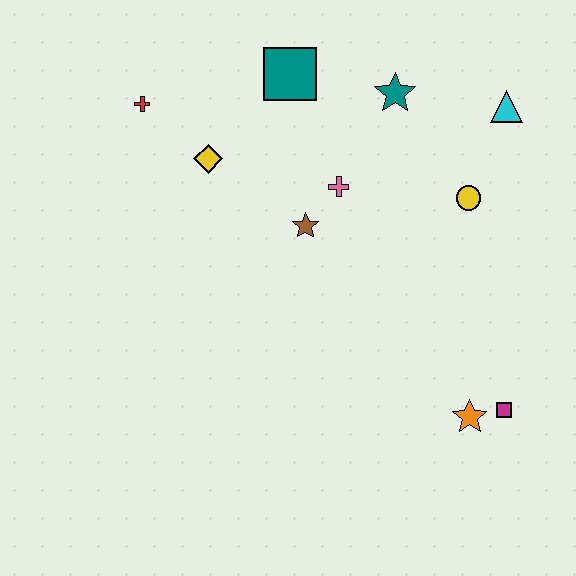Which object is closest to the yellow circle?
The cyan triangle is closest to the yellow circle.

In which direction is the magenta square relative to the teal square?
The magenta square is below the teal square.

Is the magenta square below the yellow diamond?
Yes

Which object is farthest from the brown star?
The magenta square is farthest from the brown star.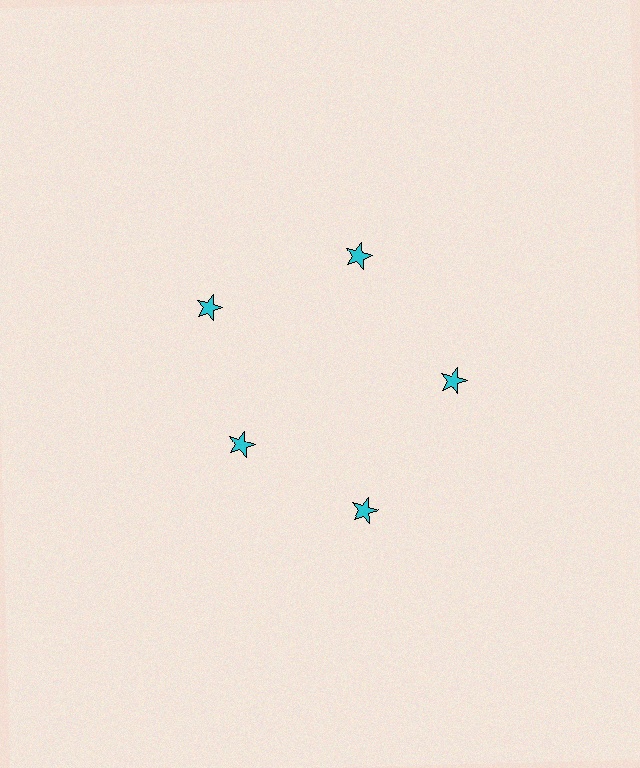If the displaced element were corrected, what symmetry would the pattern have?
It would have 5-fold rotational symmetry — the pattern would map onto itself every 72 degrees.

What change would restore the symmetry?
The symmetry would be restored by moving it outward, back onto the ring so that all 5 stars sit at equal angles and equal distance from the center.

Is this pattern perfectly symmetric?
No. The 5 cyan stars are arranged in a ring, but one element near the 8 o'clock position is pulled inward toward the center, breaking the 5-fold rotational symmetry.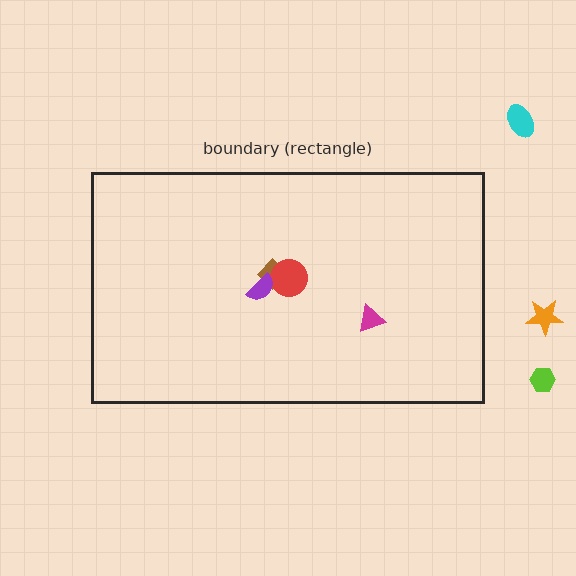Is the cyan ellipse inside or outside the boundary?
Outside.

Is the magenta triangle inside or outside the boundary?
Inside.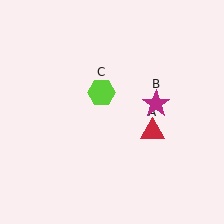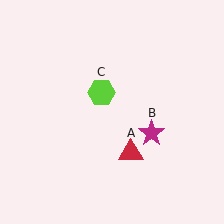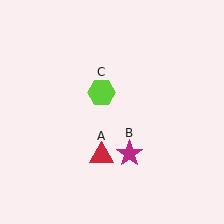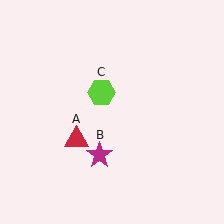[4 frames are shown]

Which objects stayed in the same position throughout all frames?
Lime hexagon (object C) remained stationary.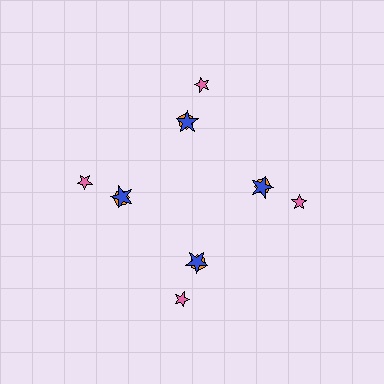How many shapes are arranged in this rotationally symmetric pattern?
There are 12 shapes, arranged in 4 groups of 3.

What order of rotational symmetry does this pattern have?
This pattern has 4-fold rotational symmetry.